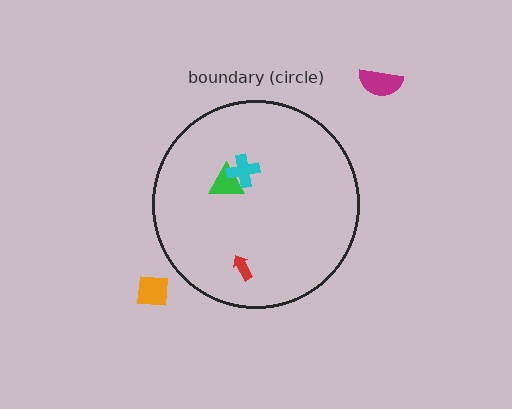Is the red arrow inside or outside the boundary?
Inside.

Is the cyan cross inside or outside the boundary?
Inside.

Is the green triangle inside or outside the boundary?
Inside.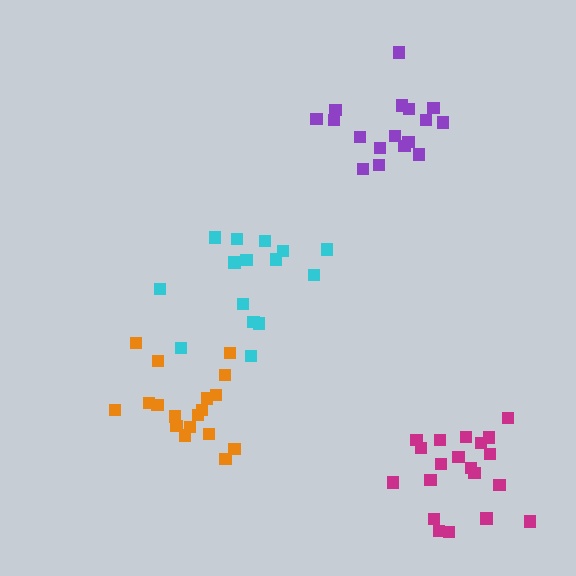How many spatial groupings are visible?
There are 4 spatial groupings.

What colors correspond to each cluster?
The clusters are colored: purple, magenta, cyan, orange.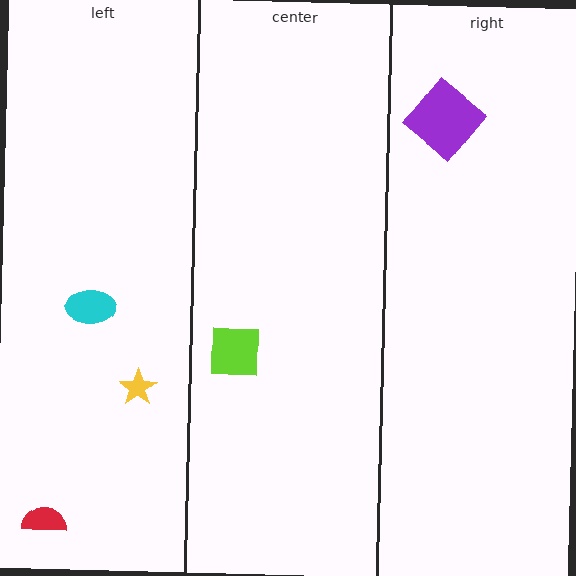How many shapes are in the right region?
1.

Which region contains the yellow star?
The left region.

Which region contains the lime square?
The center region.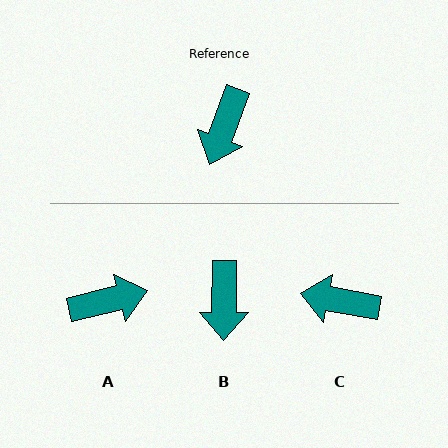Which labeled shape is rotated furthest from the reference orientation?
A, about 124 degrees away.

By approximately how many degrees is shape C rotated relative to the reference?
Approximately 80 degrees clockwise.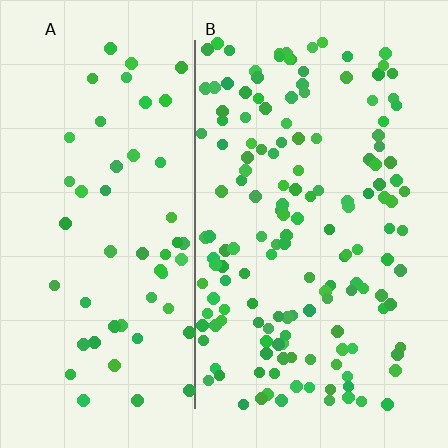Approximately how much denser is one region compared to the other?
Approximately 2.7× — region B over region A.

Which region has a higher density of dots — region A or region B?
B (the right).